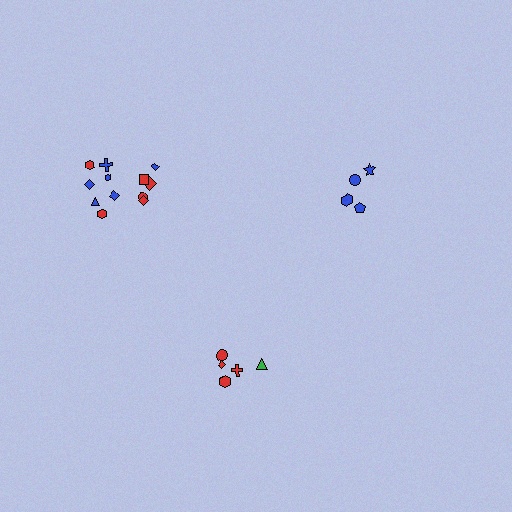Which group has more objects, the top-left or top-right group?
The top-left group.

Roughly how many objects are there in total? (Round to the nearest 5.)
Roughly 20 objects in total.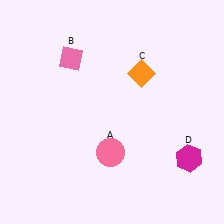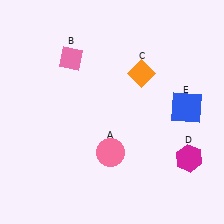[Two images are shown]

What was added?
A blue square (E) was added in Image 2.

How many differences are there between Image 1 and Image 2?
There is 1 difference between the two images.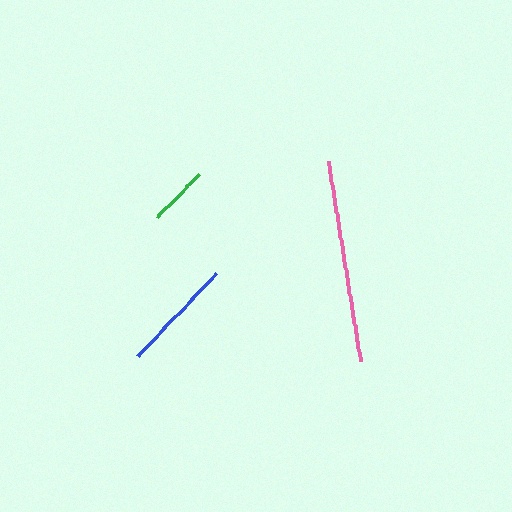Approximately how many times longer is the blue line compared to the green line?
The blue line is approximately 1.9 times the length of the green line.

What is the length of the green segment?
The green segment is approximately 61 pixels long.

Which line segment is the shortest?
The green line is the shortest at approximately 61 pixels.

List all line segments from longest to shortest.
From longest to shortest: pink, blue, green.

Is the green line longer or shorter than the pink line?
The pink line is longer than the green line.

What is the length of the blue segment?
The blue segment is approximately 114 pixels long.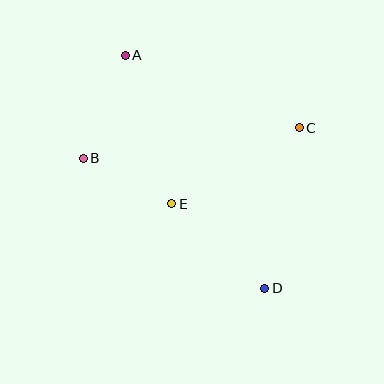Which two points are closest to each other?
Points B and E are closest to each other.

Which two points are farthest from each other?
Points A and D are farthest from each other.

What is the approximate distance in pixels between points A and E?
The distance between A and E is approximately 155 pixels.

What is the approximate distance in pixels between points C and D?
The distance between C and D is approximately 164 pixels.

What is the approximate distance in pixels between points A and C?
The distance between A and C is approximately 188 pixels.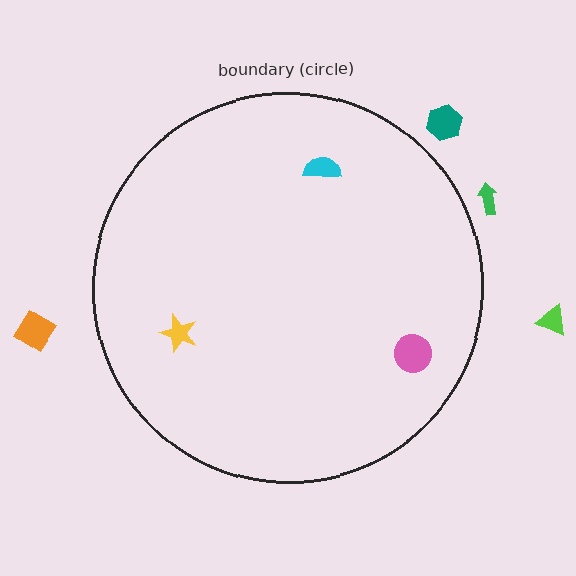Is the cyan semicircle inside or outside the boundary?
Inside.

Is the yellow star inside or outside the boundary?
Inside.